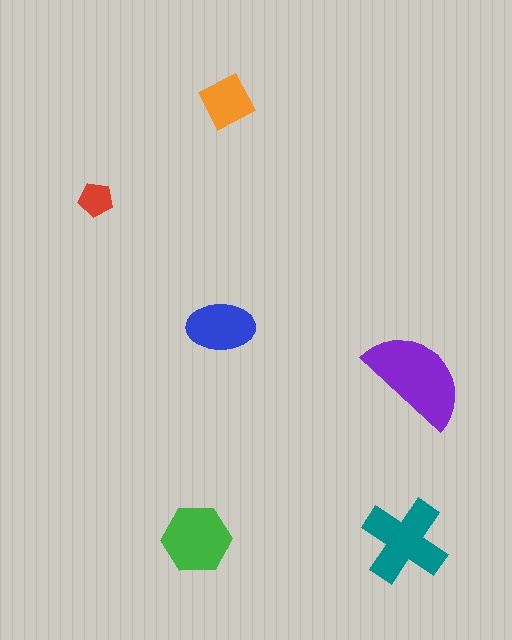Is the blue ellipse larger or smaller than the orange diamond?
Larger.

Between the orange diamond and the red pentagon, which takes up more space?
The orange diamond.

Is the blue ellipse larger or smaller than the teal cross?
Smaller.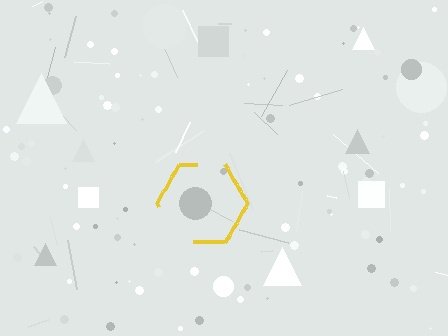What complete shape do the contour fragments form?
The contour fragments form a hexagon.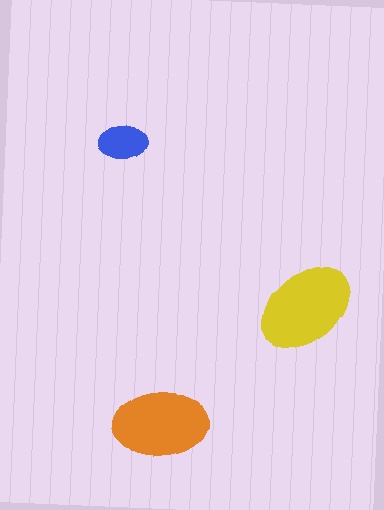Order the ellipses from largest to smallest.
the yellow one, the orange one, the blue one.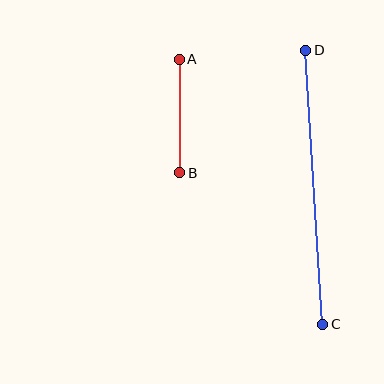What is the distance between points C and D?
The distance is approximately 275 pixels.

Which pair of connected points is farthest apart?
Points C and D are farthest apart.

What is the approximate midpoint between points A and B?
The midpoint is at approximately (179, 116) pixels.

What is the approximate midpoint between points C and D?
The midpoint is at approximately (314, 187) pixels.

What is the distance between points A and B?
The distance is approximately 113 pixels.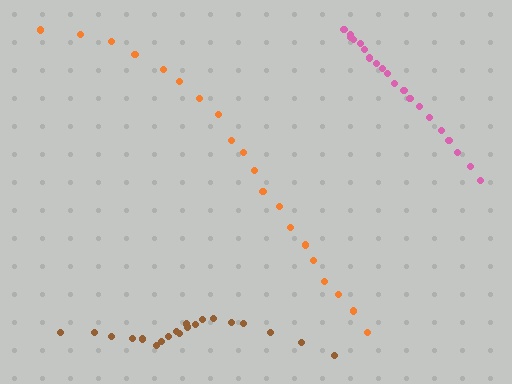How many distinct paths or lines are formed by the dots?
There are 3 distinct paths.